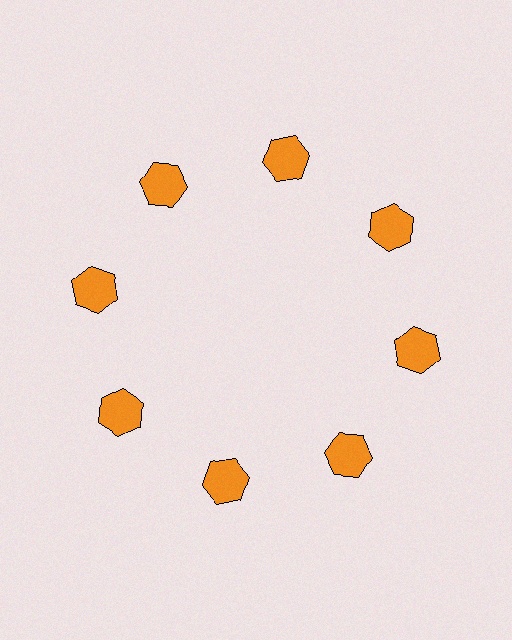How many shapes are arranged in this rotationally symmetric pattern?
There are 8 shapes, arranged in 8 groups of 1.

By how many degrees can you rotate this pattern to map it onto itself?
The pattern maps onto itself every 45 degrees of rotation.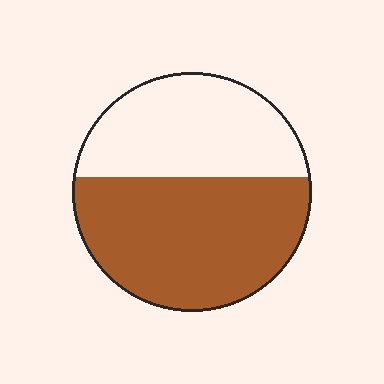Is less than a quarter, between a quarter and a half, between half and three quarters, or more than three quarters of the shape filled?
Between half and three quarters.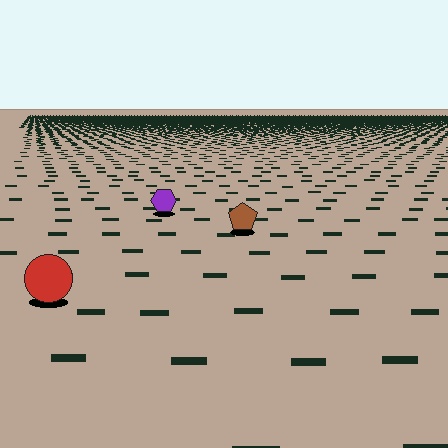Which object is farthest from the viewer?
The purple hexagon is farthest from the viewer. It appears smaller and the ground texture around it is denser.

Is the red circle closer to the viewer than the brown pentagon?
Yes. The red circle is closer — you can tell from the texture gradient: the ground texture is coarser near it.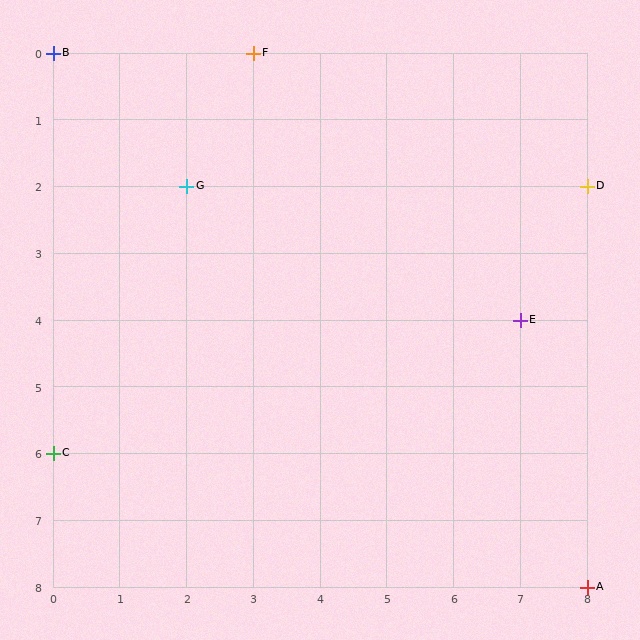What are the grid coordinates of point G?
Point G is at grid coordinates (2, 2).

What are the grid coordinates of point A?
Point A is at grid coordinates (8, 8).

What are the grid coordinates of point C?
Point C is at grid coordinates (0, 6).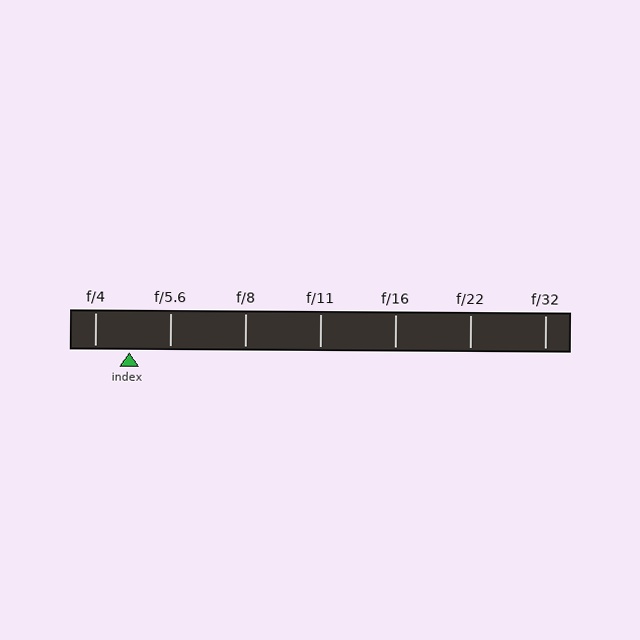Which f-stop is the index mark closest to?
The index mark is closest to f/4.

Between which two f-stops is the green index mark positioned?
The index mark is between f/4 and f/5.6.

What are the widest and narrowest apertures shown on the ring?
The widest aperture shown is f/4 and the narrowest is f/32.